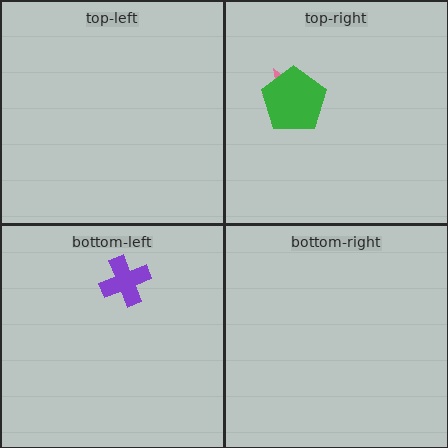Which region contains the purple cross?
The bottom-left region.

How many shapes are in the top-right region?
2.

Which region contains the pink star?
The top-right region.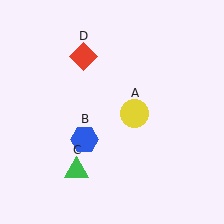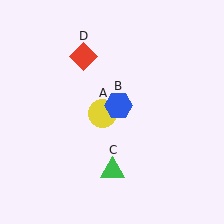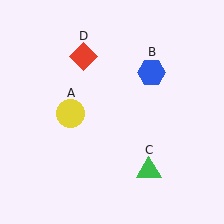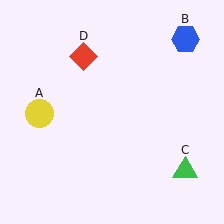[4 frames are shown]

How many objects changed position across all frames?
3 objects changed position: yellow circle (object A), blue hexagon (object B), green triangle (object C).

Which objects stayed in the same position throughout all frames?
Red diamond (object D) remained stationary.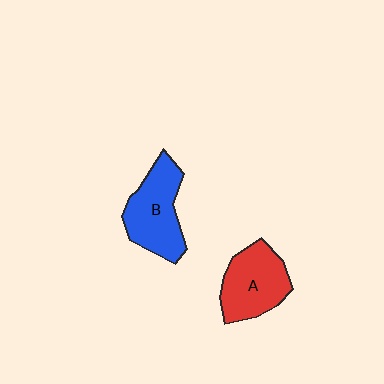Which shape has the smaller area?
Shape A (red).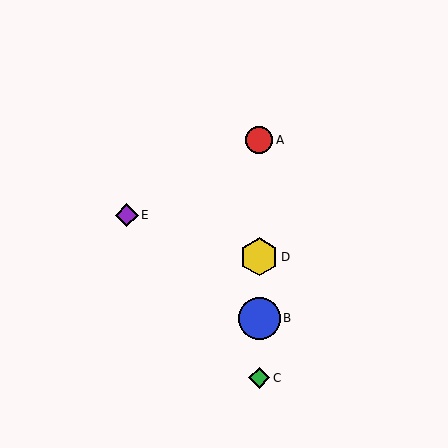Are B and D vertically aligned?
Yes, both are at x≈259.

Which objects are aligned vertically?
Objects A, B, C, D are aligned vertically.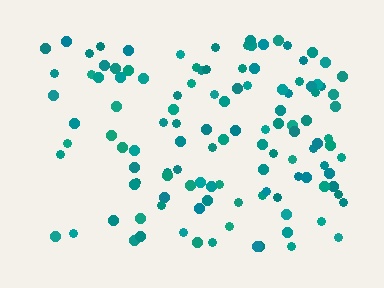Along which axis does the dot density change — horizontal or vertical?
Horizontal.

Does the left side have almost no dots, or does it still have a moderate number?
Still a moderate number, just noticeably fewer than the right.